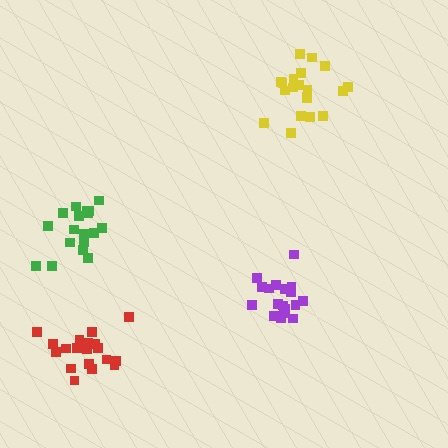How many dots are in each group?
Group 1: 19 dots, Group 2: 19 dots, Group 3: 18 dots, Group 4: 20 dots (76 total).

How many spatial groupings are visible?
There are 4 spatial groupings.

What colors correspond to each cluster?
The clusters are colored: red, green, purple, yellow.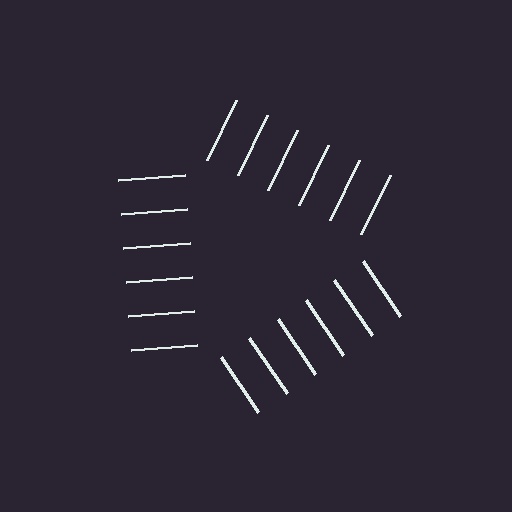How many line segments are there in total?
18 — 6 along each of the 3 edges.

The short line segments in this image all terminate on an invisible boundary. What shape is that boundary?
An illusory triangle — the line segments terminate on its edges but no continuous stroke is drawn.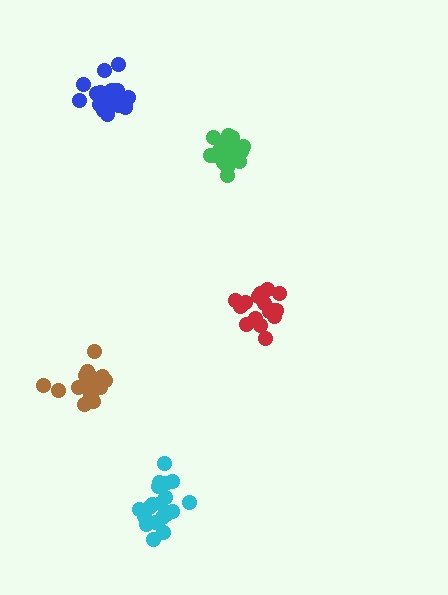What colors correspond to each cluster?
The clusters are colored: cyan, blue, green, red, brown.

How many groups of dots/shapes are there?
There are 5 groups.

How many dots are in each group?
Group 1: 19 dots, Group 2: 20 dots, Group 3: 19 dots, Group 4: 16 dots, Group 5: 19 dots (93 total).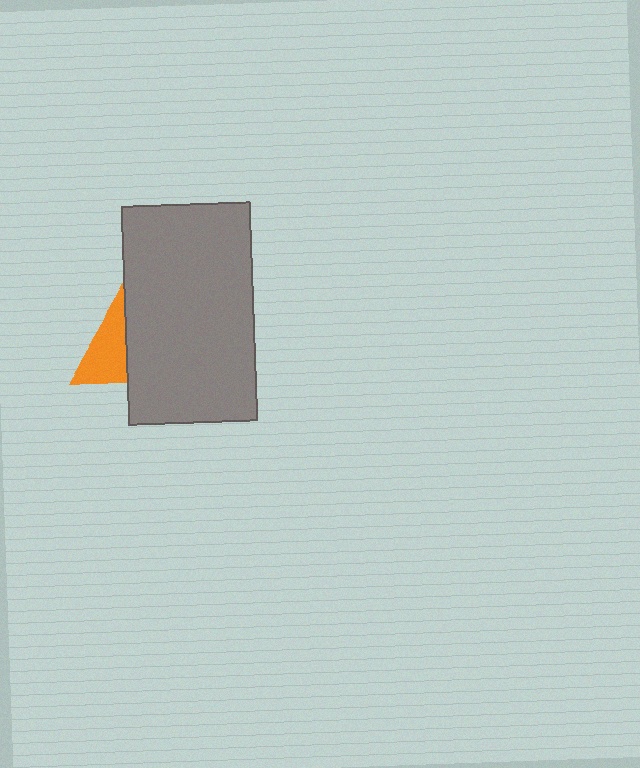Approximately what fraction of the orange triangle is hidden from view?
Roughly 48% of the orange triangle is hidden behind the gray rectangle.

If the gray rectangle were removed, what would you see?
You would see the complete orange triangle.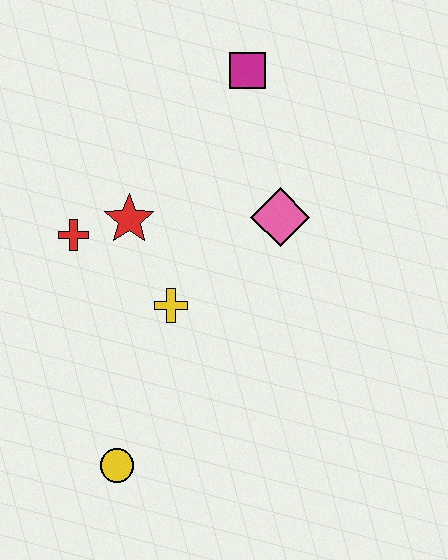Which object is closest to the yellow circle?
The yellow cross is closest to the yellow circle.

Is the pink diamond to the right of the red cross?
Yes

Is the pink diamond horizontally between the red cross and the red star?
No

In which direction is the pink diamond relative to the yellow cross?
The pink diamond is to the right of the yellow cross.